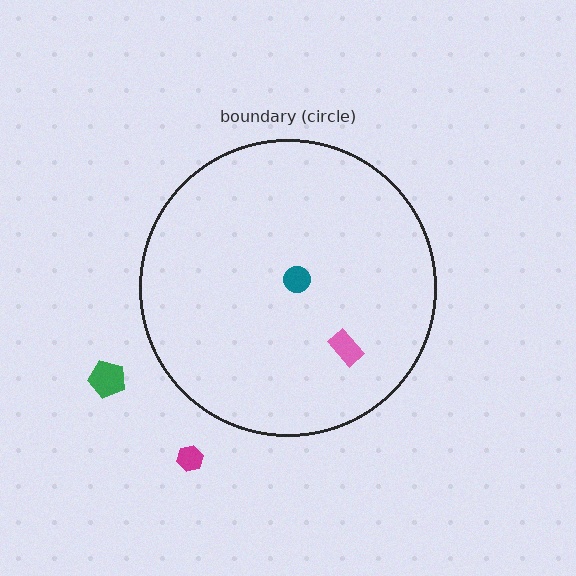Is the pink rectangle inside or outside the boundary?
Inside.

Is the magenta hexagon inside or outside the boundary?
Outside.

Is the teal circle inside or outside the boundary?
Inside.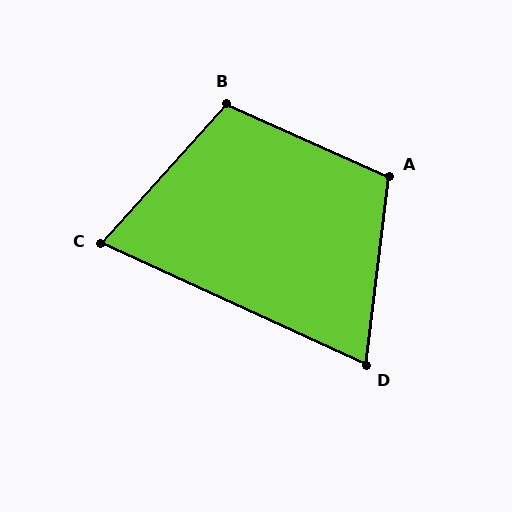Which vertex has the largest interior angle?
B, at approximately 108 degrees.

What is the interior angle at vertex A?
Approximately 107 degrees (obtuse).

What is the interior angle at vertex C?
Approximately 73 degrees (acute).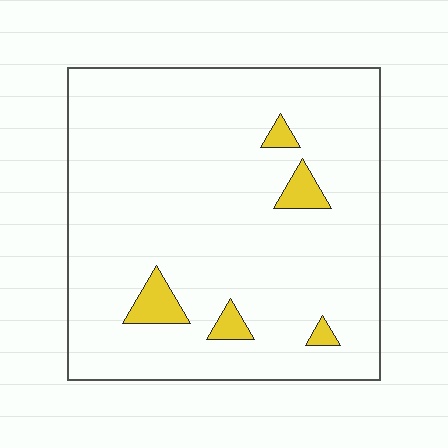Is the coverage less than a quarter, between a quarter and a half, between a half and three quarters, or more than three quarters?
Less than a quarter.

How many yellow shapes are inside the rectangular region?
5.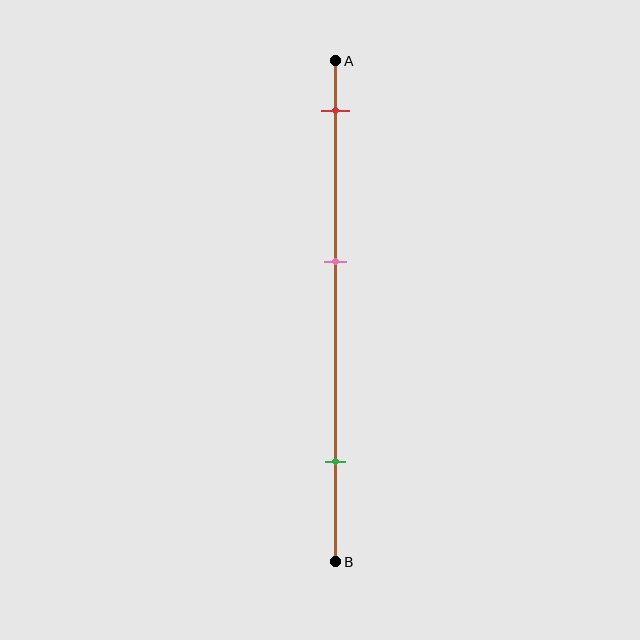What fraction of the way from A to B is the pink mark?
The pink mark is approximately 40% (0.4) of the way from A to B.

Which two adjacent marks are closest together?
The red and pink marks are the closest adjacent pair.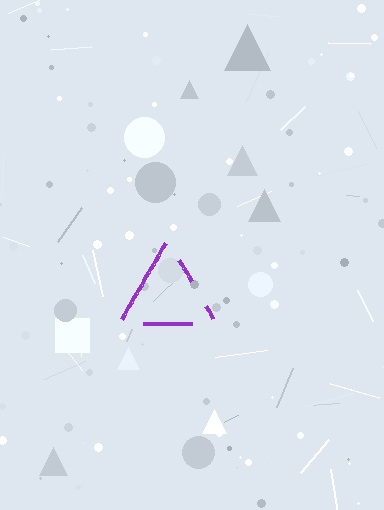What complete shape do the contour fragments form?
The contour fragments form a triangle.